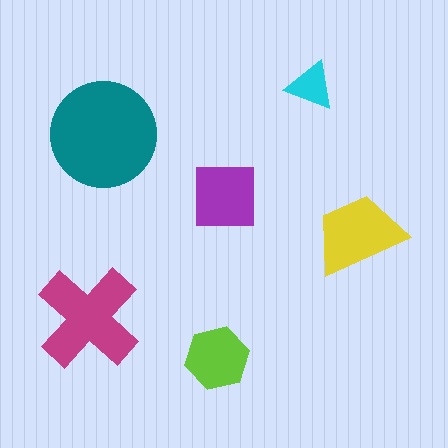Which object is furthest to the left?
The magenta cross is leftmost.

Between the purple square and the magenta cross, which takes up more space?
The magenta cross.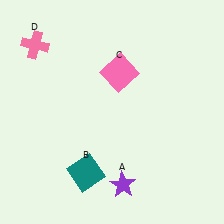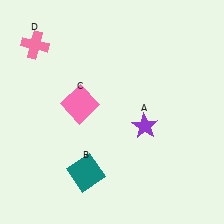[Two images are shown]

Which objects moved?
The objects that moved are: the purple star (A), the pink square (C).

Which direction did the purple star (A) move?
The purple star (A) moved up.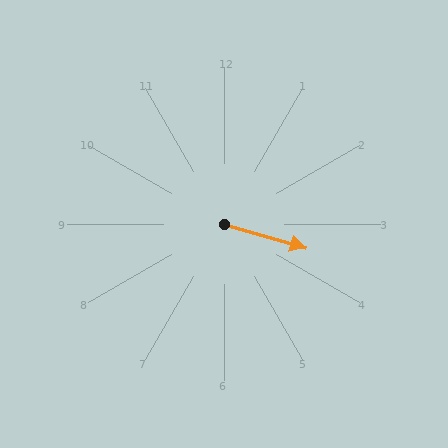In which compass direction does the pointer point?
East.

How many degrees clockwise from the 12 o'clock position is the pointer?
Approximately 106 degrees.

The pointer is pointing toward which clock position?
Roughly 4 o'clock.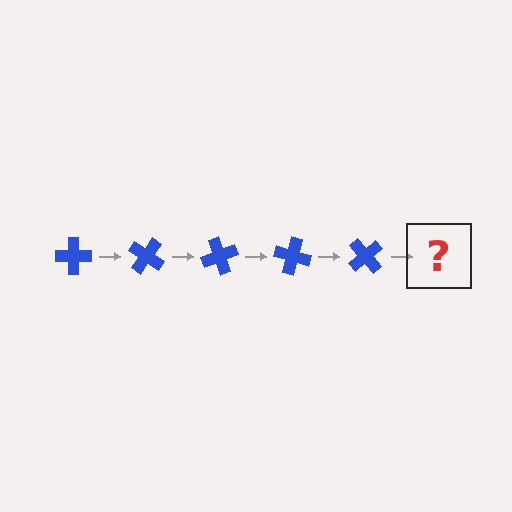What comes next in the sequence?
The next element should be a blue cross rotated 175 degrees.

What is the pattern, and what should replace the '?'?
The pattern is that the cross rotates 35 degrees each step. The '?' should be a blue cross rotated 175 degrees.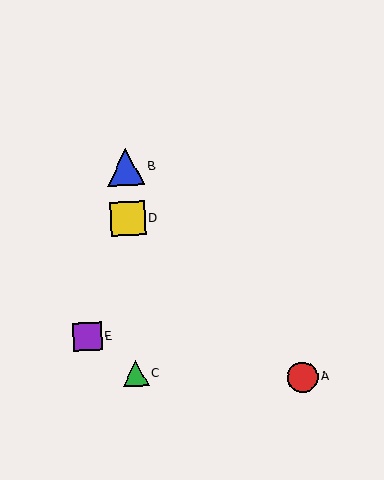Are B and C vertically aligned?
Yes, both are at x≈126.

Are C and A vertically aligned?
No, C is at x≈135 and A is at x≈303.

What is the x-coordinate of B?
Object B is at x≈126.